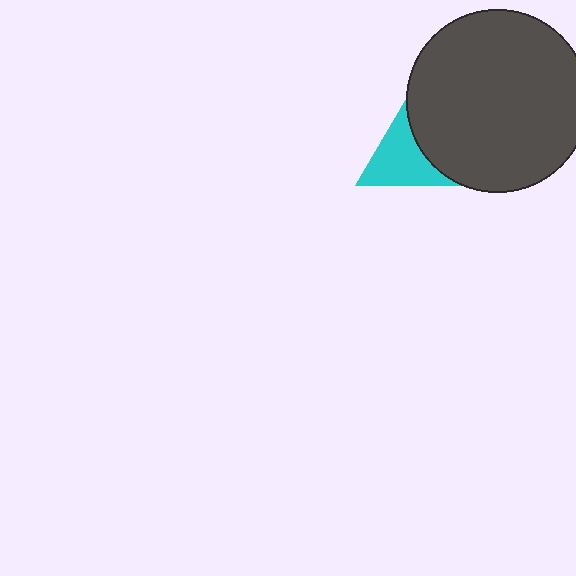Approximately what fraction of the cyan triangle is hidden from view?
Roughly 43% of the cyan triangle is hidden behind the dark gray circle.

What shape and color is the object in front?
The object in front is a dark gray circle.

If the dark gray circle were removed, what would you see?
You would see the complete cyan triangle.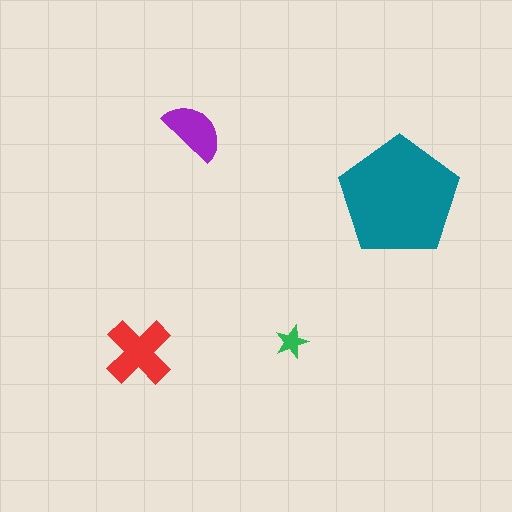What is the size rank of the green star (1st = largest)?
4th.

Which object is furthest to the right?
The teal pentagon is rightmost.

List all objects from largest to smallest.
The teal pentagon, the red cross, the purple semicircle, the green star.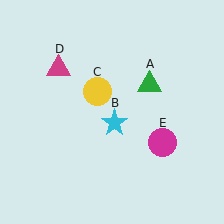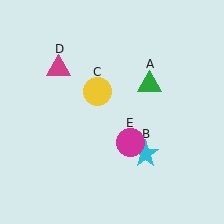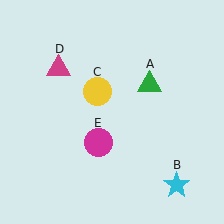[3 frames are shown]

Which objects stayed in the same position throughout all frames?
Green triangle (object A) and yellow circle (object C) and magenta triangle (object D) remained stationary.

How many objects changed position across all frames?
2 objects changed position: cyan star (object B), magenta circle (object E).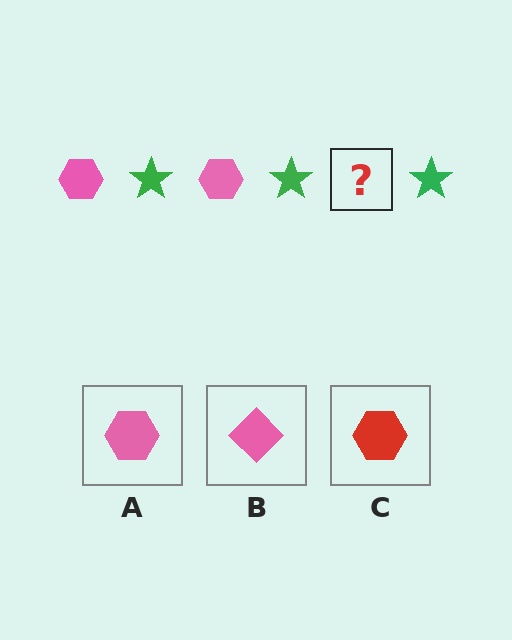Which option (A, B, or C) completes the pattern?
A.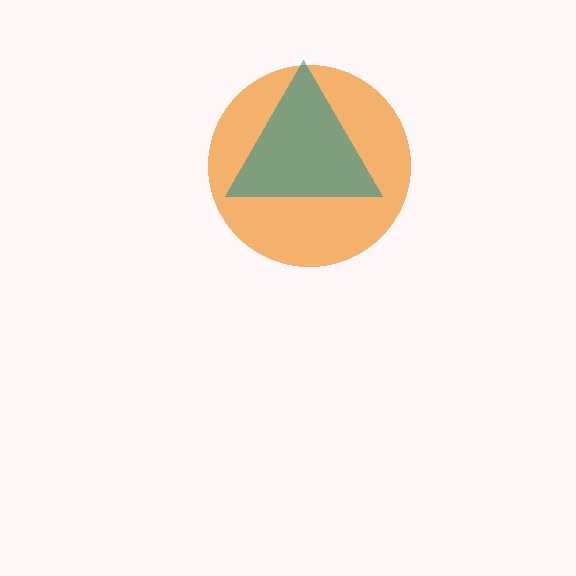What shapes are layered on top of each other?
The layered shapes are: an orange circle, a teal triangle.